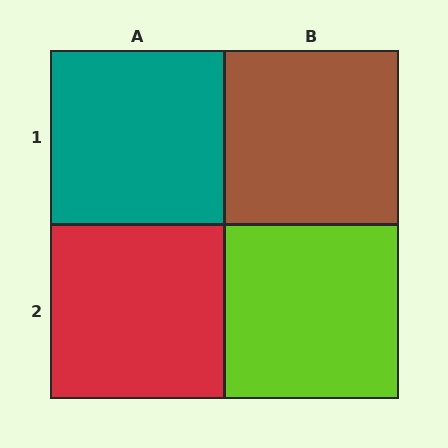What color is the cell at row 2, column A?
Red.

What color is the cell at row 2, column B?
Lime.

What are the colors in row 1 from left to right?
Teal, brown.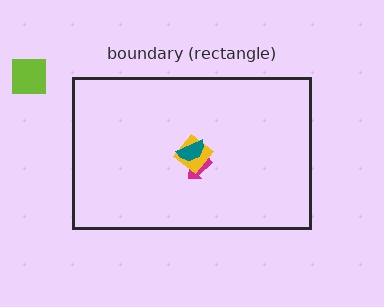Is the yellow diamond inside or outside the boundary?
Inside.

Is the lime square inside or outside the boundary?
Outside.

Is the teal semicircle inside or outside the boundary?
Inside.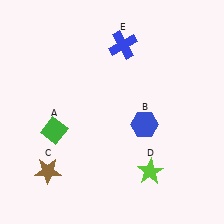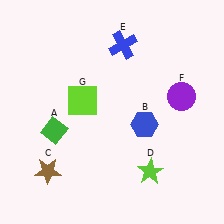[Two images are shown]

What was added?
A purple circle (F), a lime square (G) were added in Image 2.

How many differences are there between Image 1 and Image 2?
There are 2 differences between the two images.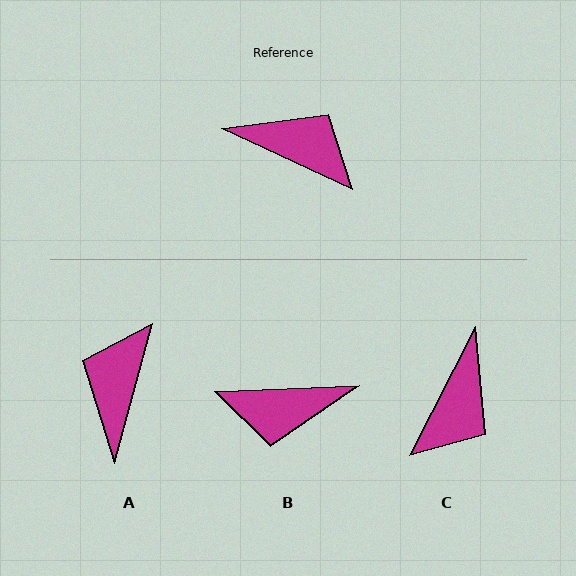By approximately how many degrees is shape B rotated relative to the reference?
Approximately 153 degrees clockwise.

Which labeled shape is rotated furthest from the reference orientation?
B, about 153 degrees away.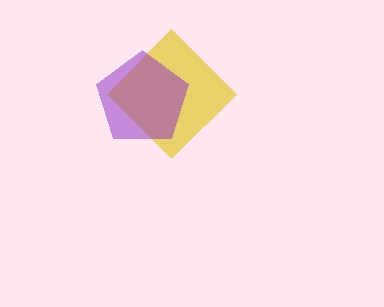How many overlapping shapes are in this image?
There are 2 overlapping shapes in the image.